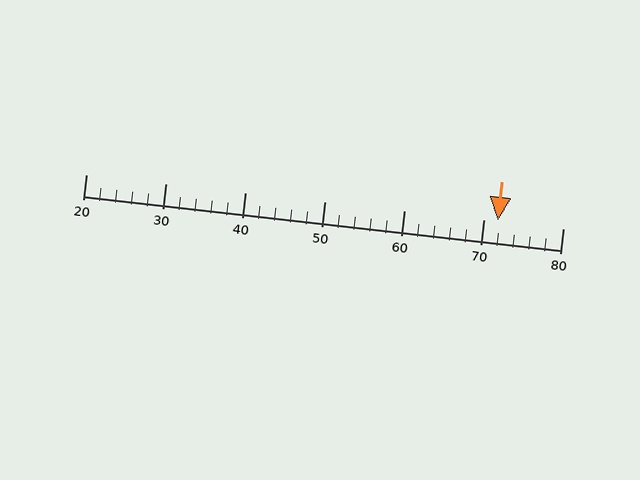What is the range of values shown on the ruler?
The ruler shows values from 20 to 80.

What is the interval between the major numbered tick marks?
The major tick marks are spaced 10 units apart.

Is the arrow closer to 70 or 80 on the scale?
The arrow is closer to 70.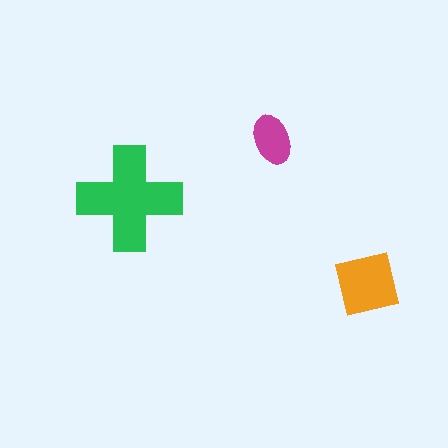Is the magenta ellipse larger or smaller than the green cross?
Smaller.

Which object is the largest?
The green cross.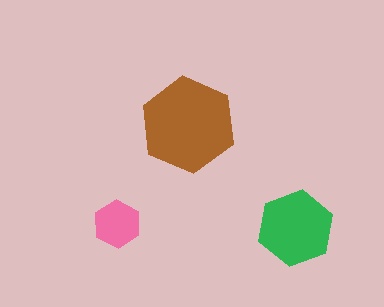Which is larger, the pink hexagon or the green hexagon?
The green one.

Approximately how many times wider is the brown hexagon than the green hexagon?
About 1.5 times wider.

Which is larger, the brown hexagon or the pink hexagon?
The brown one.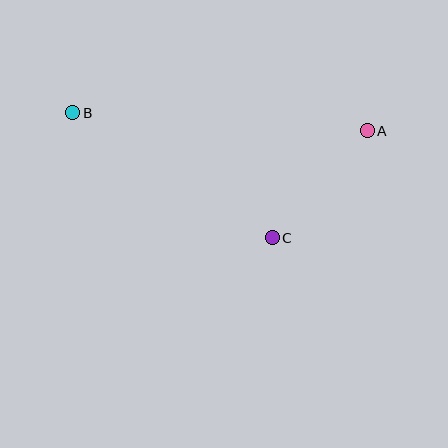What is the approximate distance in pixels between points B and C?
The distance between B and C is approximately 236 pixels.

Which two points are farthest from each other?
Points A and B are farthest from each other.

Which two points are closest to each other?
Points A and C are closest to each other.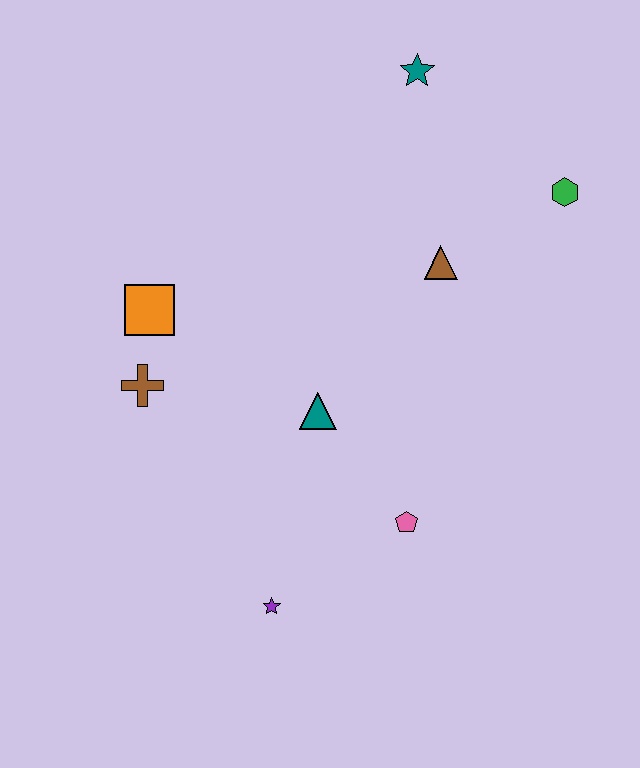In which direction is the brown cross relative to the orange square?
The brown cross is below the orange square.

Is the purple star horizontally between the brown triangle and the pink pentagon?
No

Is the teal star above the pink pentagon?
Yes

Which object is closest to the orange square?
The brown cross is closest to the orange square.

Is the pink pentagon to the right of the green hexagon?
No